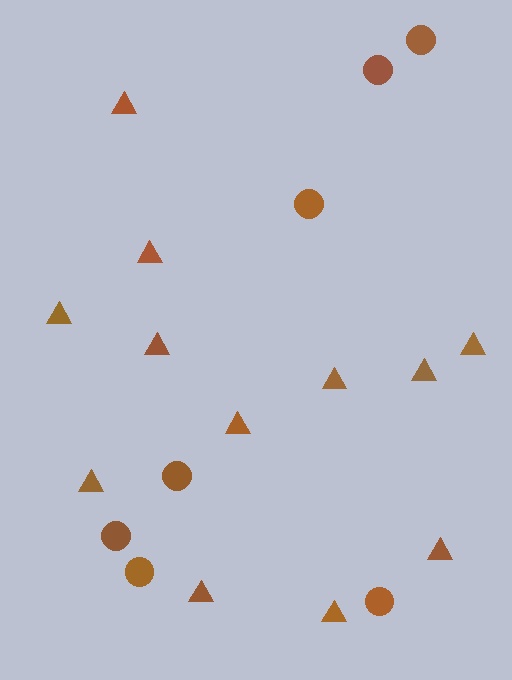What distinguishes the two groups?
There are 2 groups: one group of circles (7) and one group of triangles (12).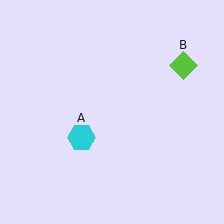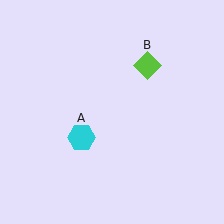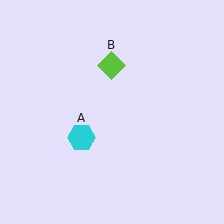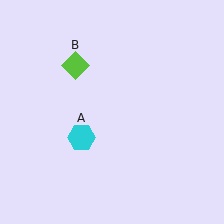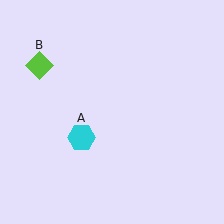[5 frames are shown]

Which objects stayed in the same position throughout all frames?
Cyan hexagon (object A) remained stationary.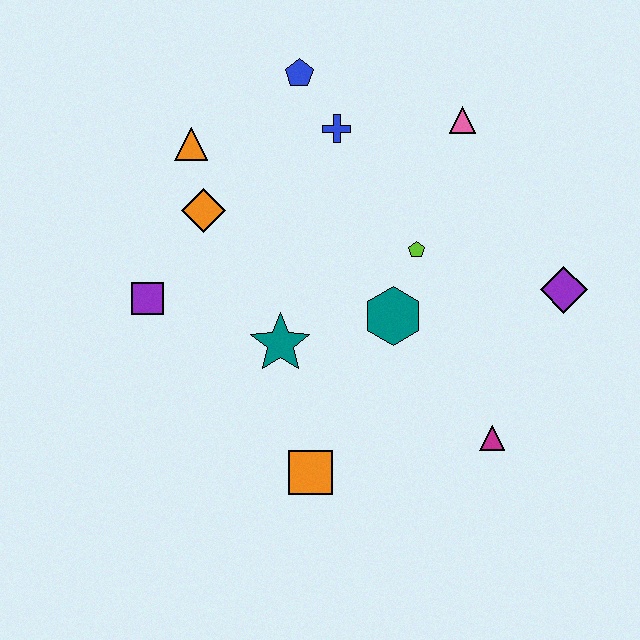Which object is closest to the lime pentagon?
The teal hexagon is closest to the lime pentagon.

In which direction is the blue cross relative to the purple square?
The blue cross is to the right of the purple square.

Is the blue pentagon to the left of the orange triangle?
No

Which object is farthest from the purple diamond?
The purple square is farthest from the purple diamond.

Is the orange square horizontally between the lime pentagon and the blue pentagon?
Yes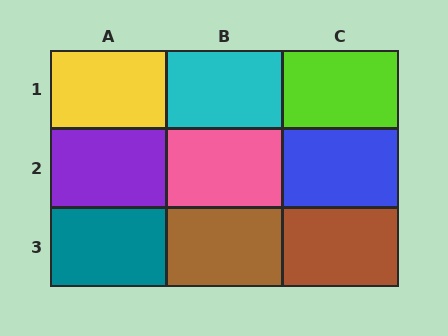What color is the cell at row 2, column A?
Purple.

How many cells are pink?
1 cell is pink.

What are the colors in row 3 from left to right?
Teal, brown, brown.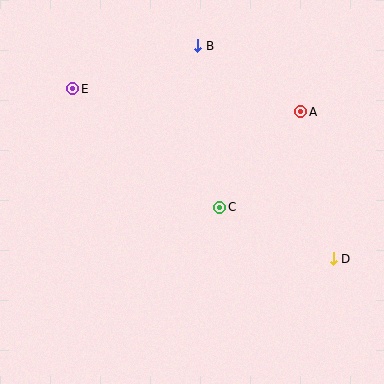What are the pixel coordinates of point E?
Point E is at (73, 89).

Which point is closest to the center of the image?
Point C at (220, 207) is closest to the center.